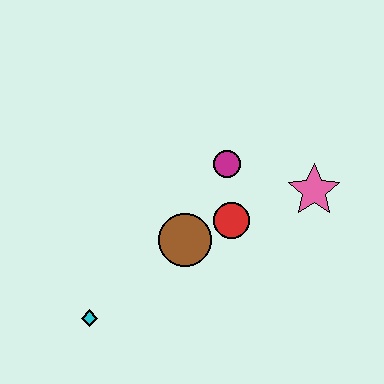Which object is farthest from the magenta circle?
The cyan diamond is farthest from the magenta circle.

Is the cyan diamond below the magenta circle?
Yes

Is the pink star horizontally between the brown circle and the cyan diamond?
No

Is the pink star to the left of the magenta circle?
No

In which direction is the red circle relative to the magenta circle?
The red circle is below the magenta circle.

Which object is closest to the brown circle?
The red circle is closest to the brown circle.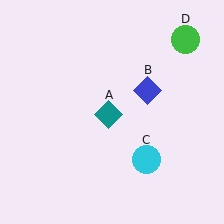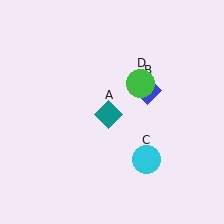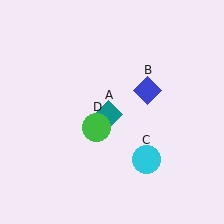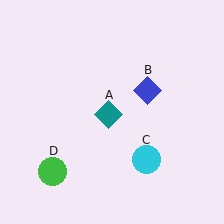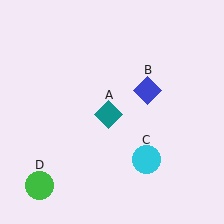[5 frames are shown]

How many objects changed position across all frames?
1 object changed position: green circle (object D).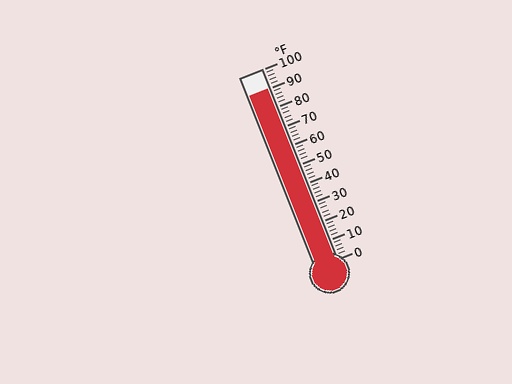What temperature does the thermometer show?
The thermometer shows approximately 90°F.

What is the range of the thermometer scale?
The thermometer scale ranges from 0°F to 100°F.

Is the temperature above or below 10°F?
The temperature is above 10°F.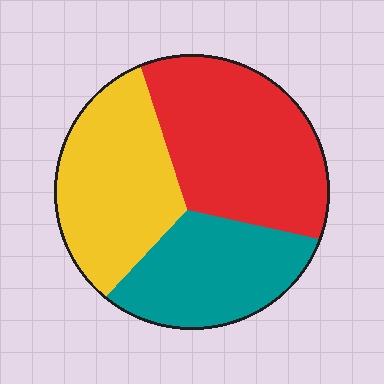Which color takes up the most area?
Red, at roughly 40%.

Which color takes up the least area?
Teal, at roughly 25%.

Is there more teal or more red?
Red.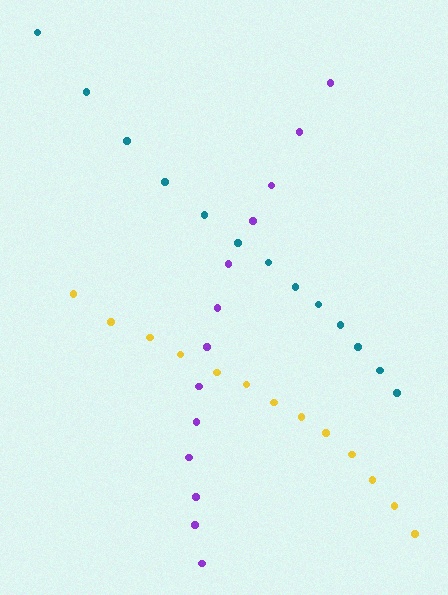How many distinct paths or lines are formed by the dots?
There are 3 distinct paths.